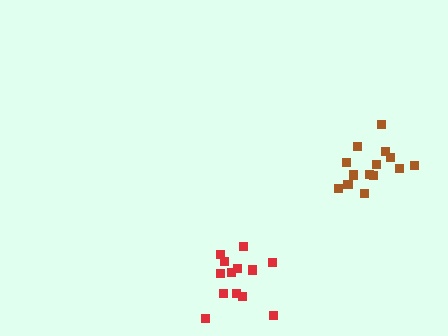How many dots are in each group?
Group 1: 15 dots, Group 2: 13 dots (28 total).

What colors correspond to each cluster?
The clusters are colored: brown, red.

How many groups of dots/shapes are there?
There are 2 groups.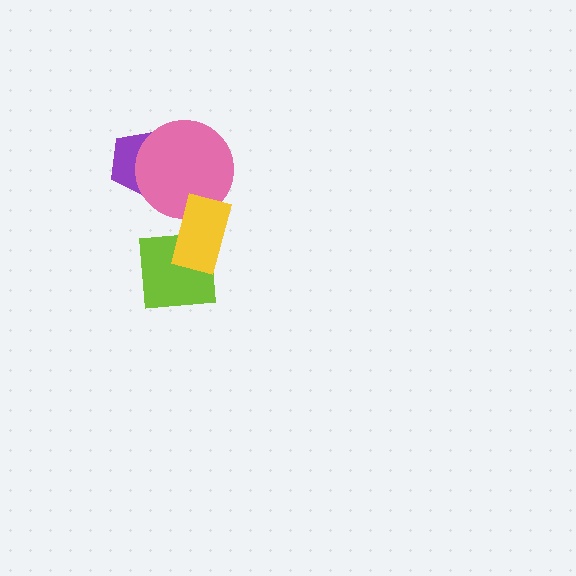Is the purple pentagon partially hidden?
Yes, it is partially covered by another shape.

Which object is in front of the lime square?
The yellow rectangle is in front of the lime square.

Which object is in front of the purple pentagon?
The pink circle is in front of the purple pentagon.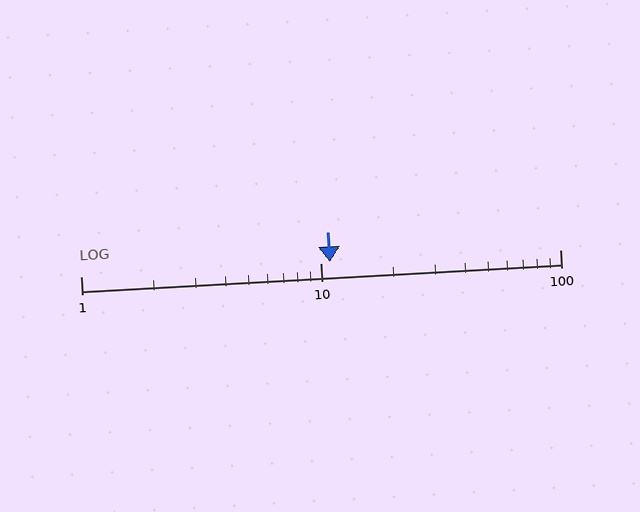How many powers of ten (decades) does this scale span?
The scale spans 2 decades, from 1 to 100.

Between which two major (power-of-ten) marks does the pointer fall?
The pointer is between 10 and 100.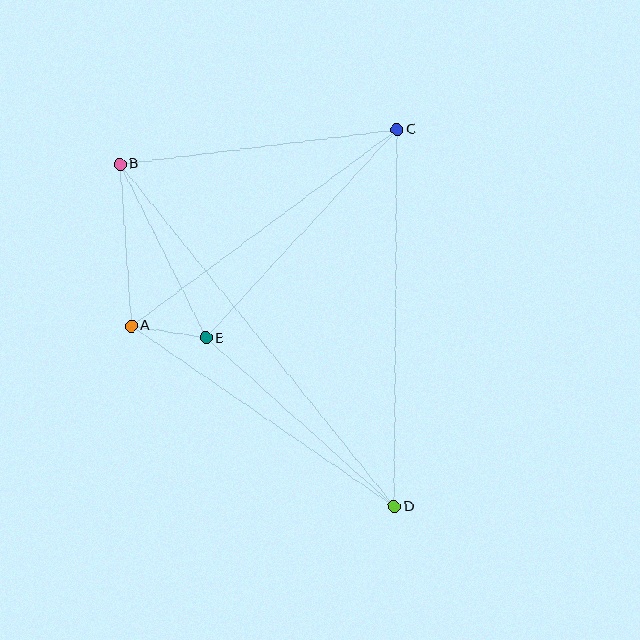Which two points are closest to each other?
Points A and E are closest to each other.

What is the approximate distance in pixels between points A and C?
The distance between A and C is approximately 331 pixels.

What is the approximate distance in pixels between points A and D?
The distance between A and D is approximately 319 pixels.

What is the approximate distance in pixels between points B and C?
The distance between B and C is approximately 279 pixels.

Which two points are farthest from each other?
Points B and D are farthest from each other.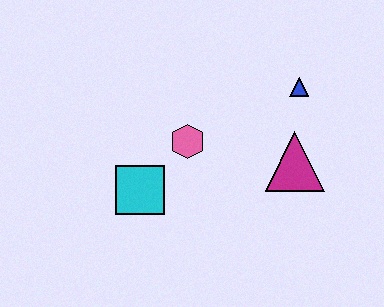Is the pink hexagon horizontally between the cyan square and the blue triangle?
Yes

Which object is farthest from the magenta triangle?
The cyan square is farthest from the magenta triangle.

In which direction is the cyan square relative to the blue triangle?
The cyan square is to the left of the blue triangle.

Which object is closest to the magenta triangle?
The blue triangle is closest to the magenta triangle.